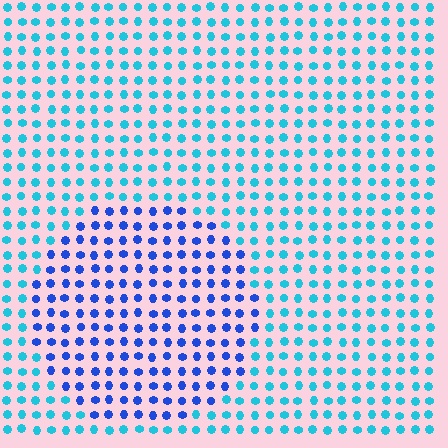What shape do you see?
I see a circle.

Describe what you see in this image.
The image is filled with small cyan elements in a uniform arrangement. A circle-shaped region is visible where the elements are tinted to a slightly different hue, forming a subtle color boundary.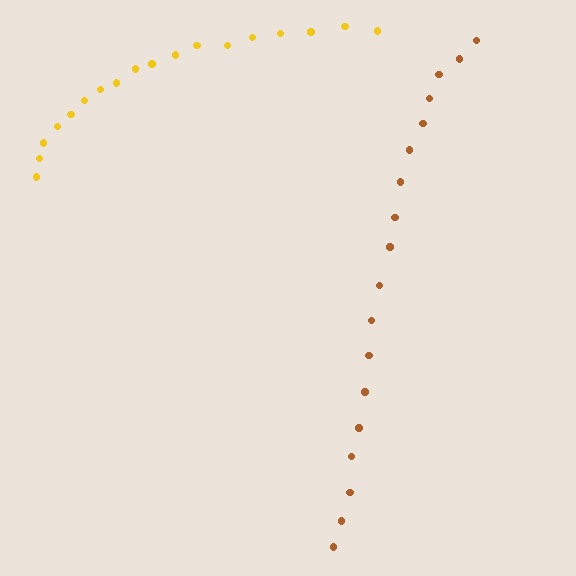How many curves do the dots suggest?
There are 2 distinct paths.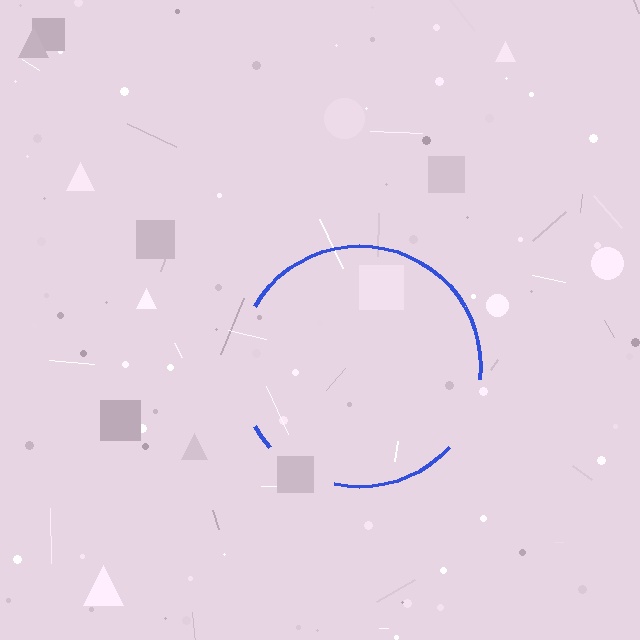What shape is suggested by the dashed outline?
The dashed outline suggests a circle.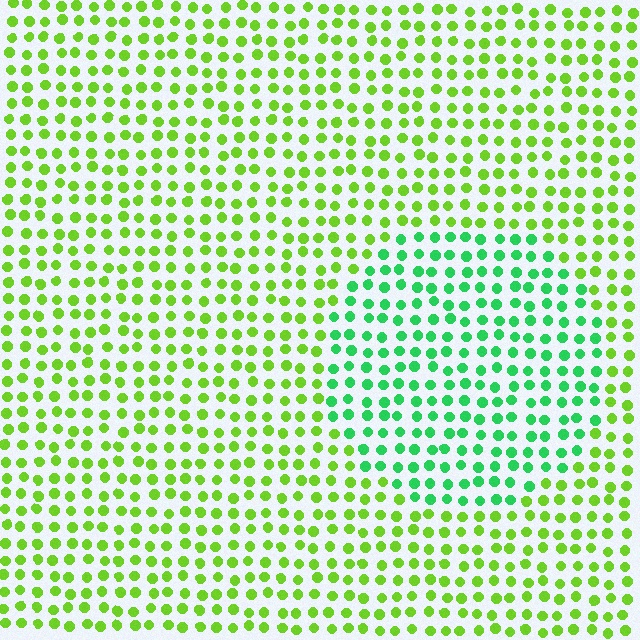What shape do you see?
I see a circle.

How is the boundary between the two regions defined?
The boundary is defined purely by a slight shift in hue (about 43 degrees). Spacing, size, and orientation are identical on both sides.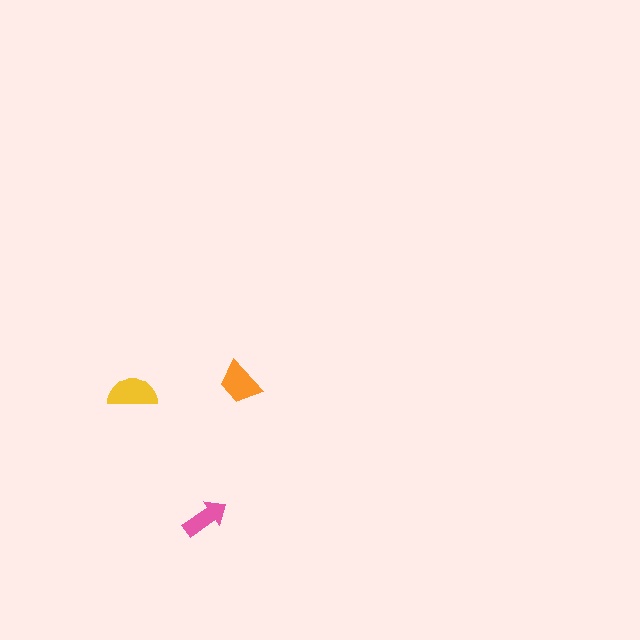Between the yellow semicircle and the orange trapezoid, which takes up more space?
The yellow semicircle.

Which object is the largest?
The yellow semicircle.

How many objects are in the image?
There are 3 objects in the image.